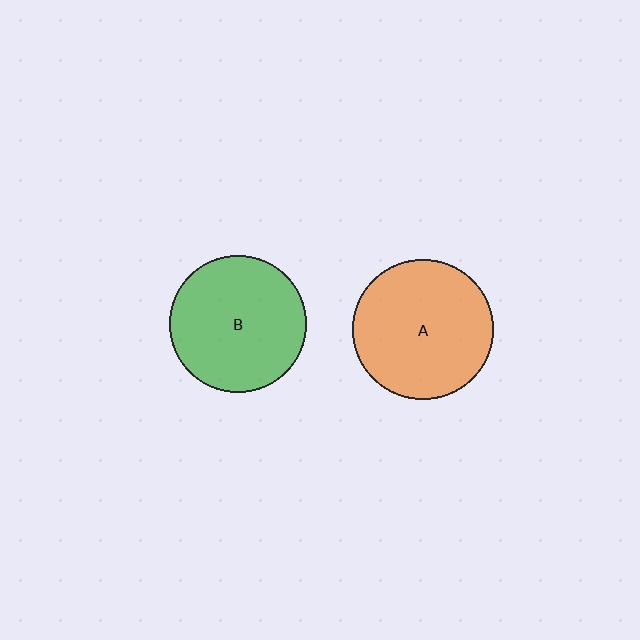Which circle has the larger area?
Circle A (orange).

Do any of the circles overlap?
No, none of the circles overlap.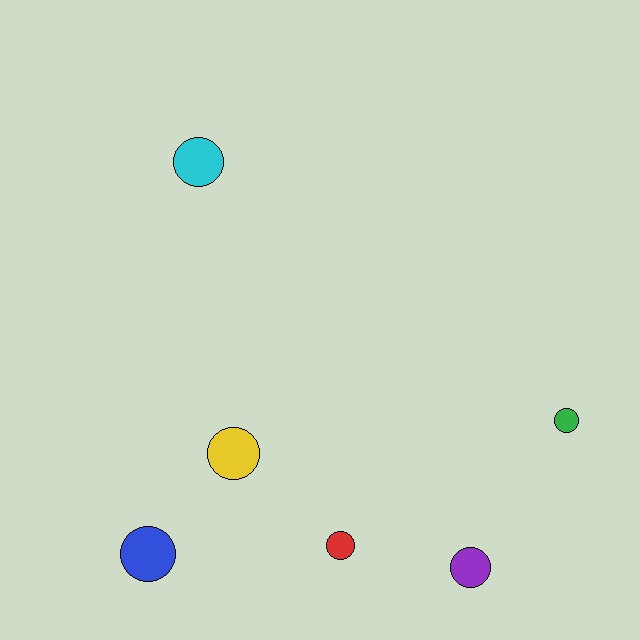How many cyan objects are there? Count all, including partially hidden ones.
There is 1 cyan object.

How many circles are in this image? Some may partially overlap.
There are 6 circles.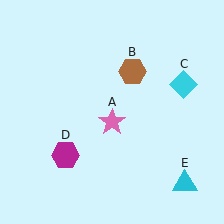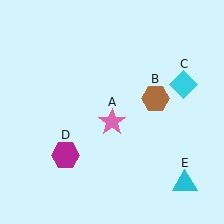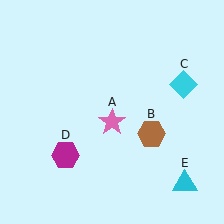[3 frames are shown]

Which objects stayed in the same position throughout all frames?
Pink star (object A) and cyan diamond (object C) and magenta hexagon (object D) and cyan triangle (object E) remained stationary.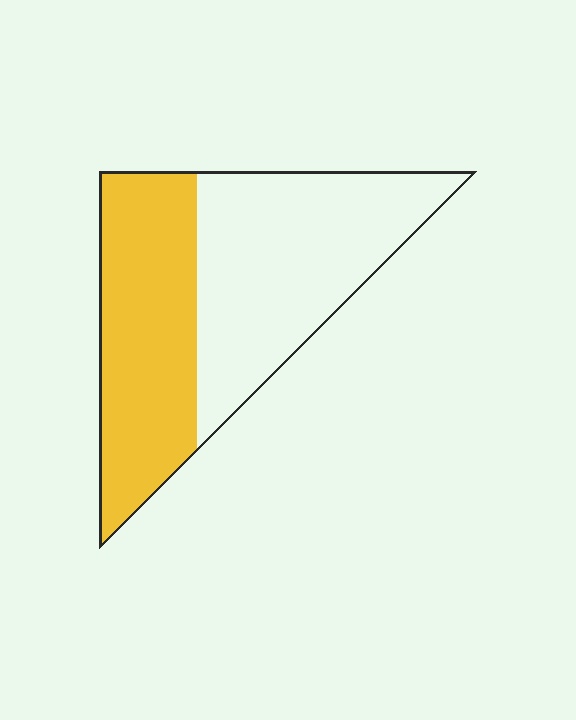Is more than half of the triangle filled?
No.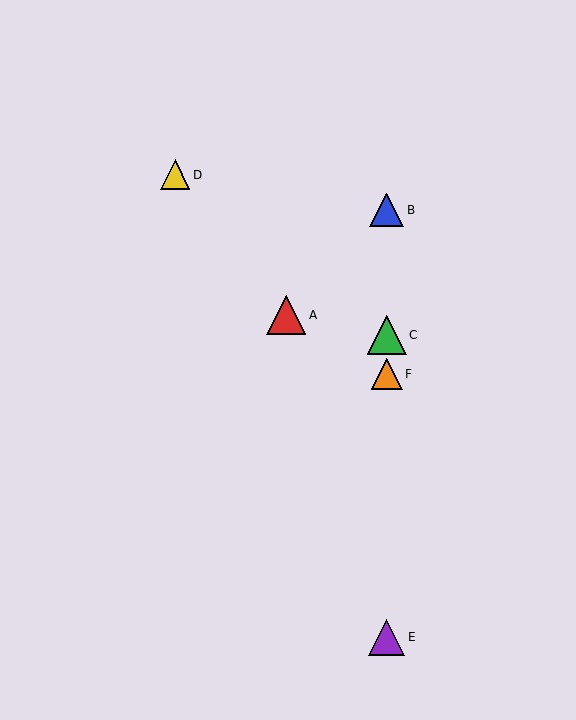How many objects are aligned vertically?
4 objects (B, C, E, F) are aligned vertically.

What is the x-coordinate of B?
Object B is at x≈387.